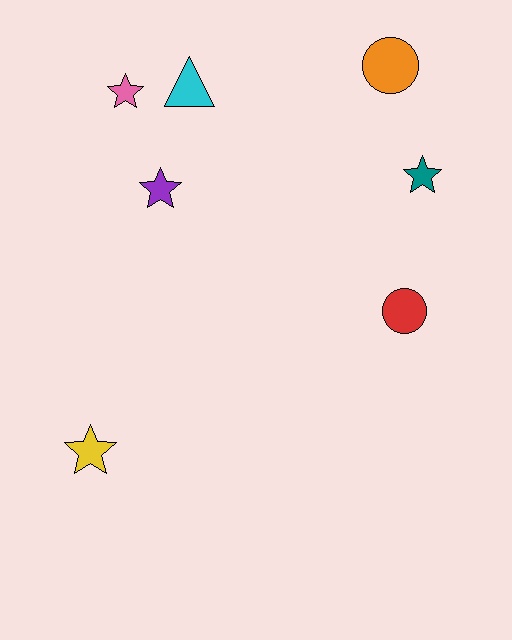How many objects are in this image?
There are 7 objects.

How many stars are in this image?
There are 4 stars.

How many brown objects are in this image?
There are no brown objects.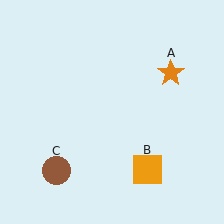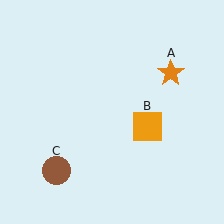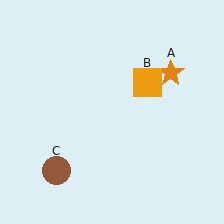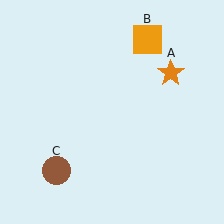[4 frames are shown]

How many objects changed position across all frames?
1 object changed position: orange square (object B).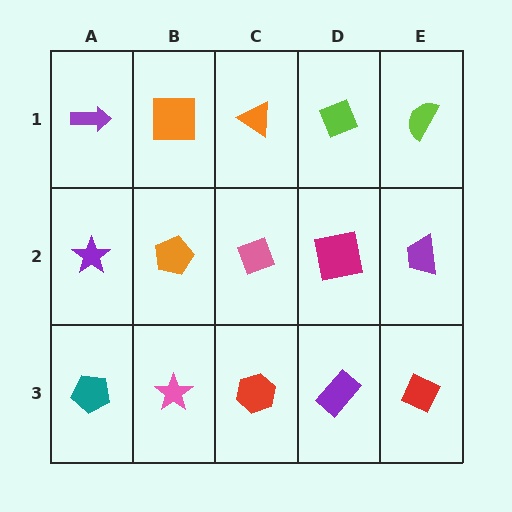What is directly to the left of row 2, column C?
An orange pentagon.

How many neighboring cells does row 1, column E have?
2.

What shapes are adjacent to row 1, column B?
An orange pentagon (row 2, column B), a purple arrow (row 1, column A), an orange triangle (row 1, column C).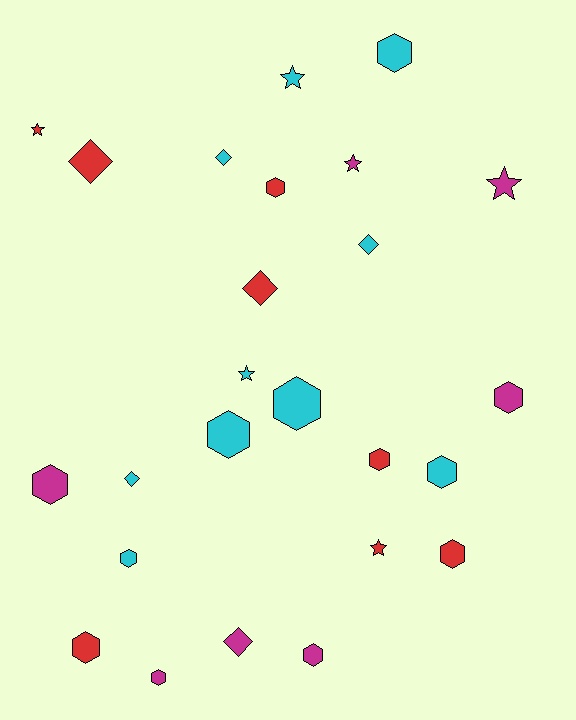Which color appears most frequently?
Cyan, with 10 objects.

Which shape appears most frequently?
Hexagon, with 13 objects.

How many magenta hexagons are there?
There are 4 magenta hexagons.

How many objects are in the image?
There are 25 objects.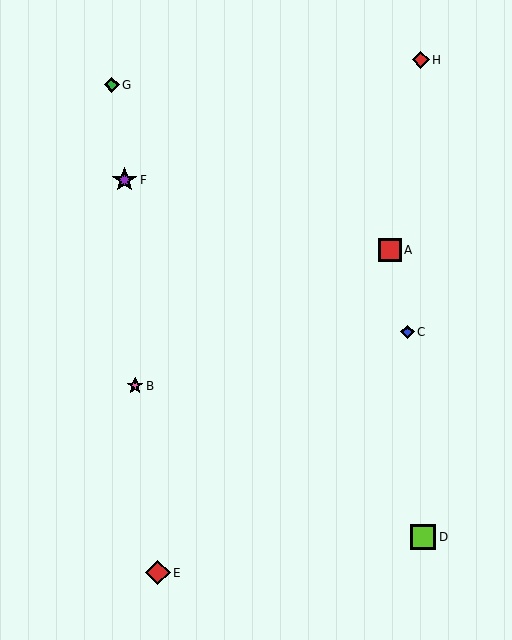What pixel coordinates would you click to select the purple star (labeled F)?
Click at (124, 180) to select the purple star F.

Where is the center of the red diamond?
The center of the red diamond is at (158, 573).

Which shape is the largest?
The lime square (labeled D) is the largest.